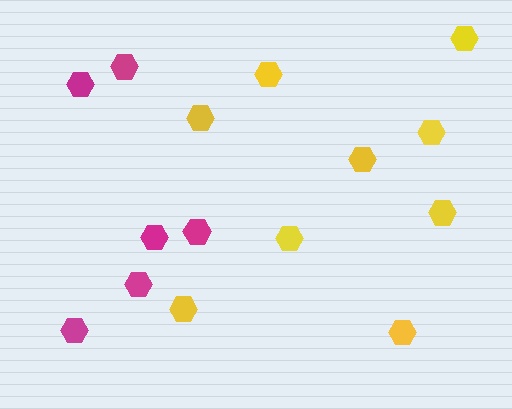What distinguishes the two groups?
There are 2 groups: one group of magenta hexagons (6) and one group of yellow hexagons (9).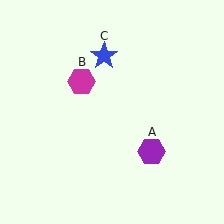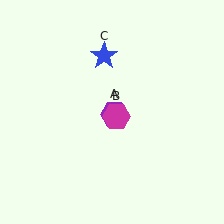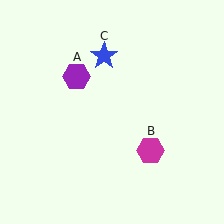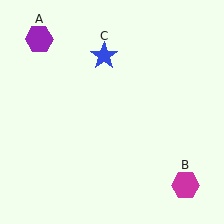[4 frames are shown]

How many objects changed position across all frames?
2 objects changed position: purple hexagon (object A), magenta hexagon (object B).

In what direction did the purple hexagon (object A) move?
The purple hexagon (object A) moved up and to the left.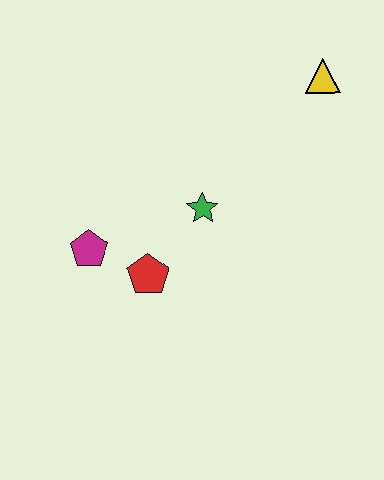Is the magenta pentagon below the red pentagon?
No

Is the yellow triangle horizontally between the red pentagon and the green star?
No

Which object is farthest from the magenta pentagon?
The yellow triangle is farthest from the magenta pentagon.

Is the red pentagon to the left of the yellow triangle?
Yes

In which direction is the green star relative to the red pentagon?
The green star is above the red pentagon.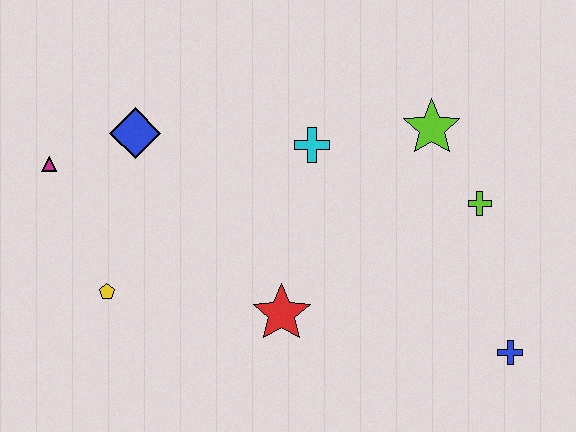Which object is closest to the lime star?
The lime cross is closest to the lime star.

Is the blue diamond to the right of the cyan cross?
No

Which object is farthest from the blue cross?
The magenta triangle is farthest from the blue cross.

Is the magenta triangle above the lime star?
No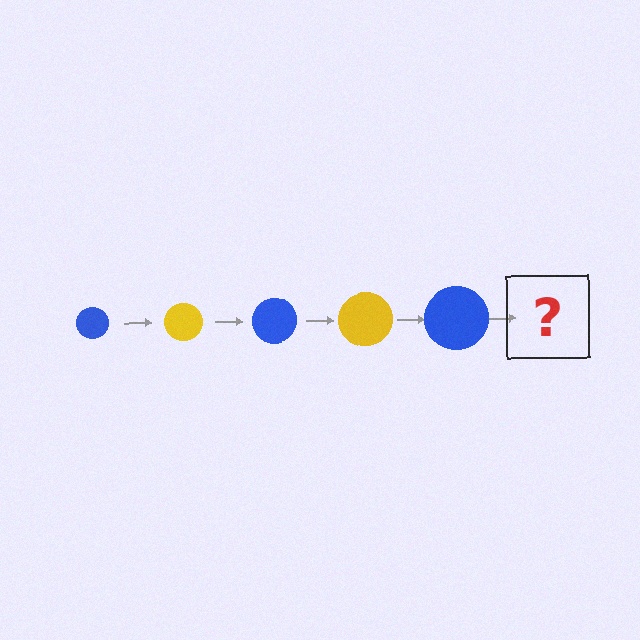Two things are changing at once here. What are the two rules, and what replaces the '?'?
The two rules are that the circle grows larger each step and the color cycles through blue and yellow. The '?' should be a yellow circle, larger than the previous one.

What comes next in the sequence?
The next element should be a yellow circle, larger than the previous one.